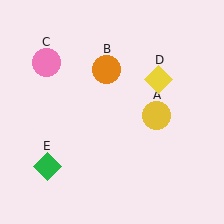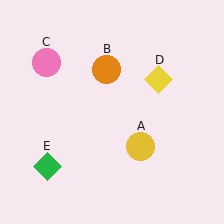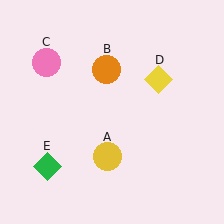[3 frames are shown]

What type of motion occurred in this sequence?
The yellow circle (object A) rotated clockwise around the center of the scene.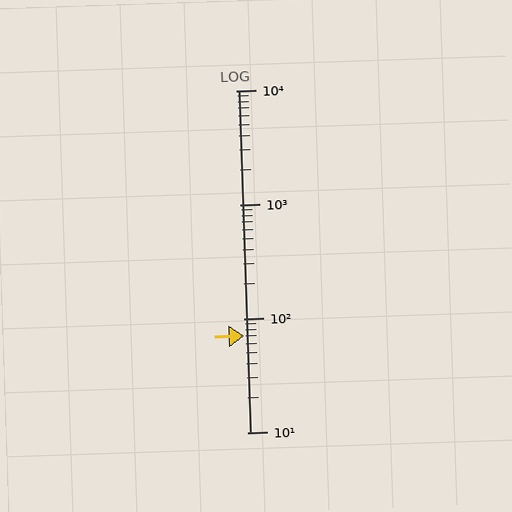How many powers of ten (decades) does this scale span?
The scale spans 3 decades, from 10 to 10000.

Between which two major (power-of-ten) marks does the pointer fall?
The pointer is between 10 and 100.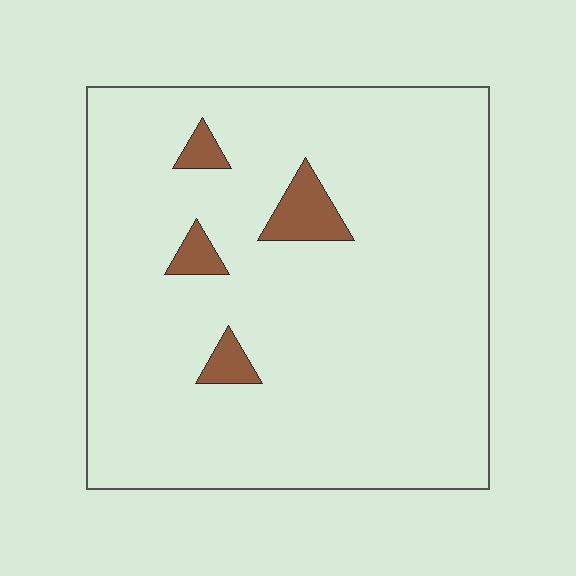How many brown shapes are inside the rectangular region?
4.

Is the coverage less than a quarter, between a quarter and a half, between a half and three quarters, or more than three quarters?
Less than a quarter.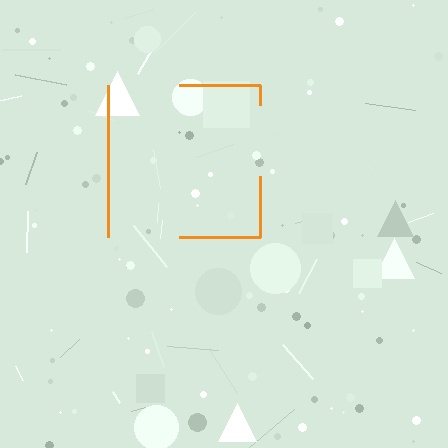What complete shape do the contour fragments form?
The contour fragments form a square.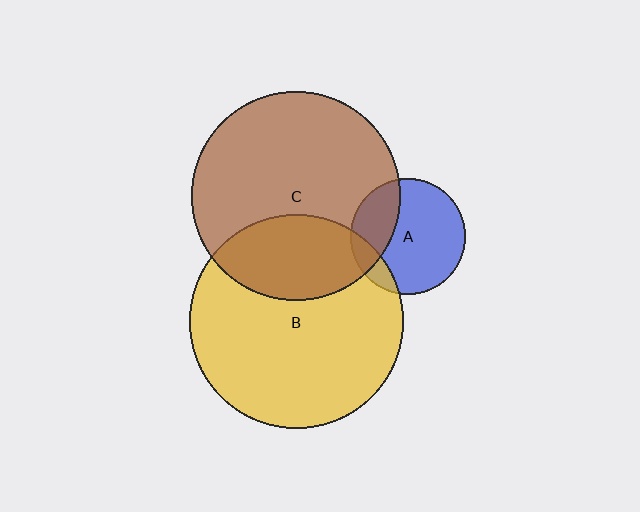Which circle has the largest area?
Circle B (yellow).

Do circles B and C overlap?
Yes.